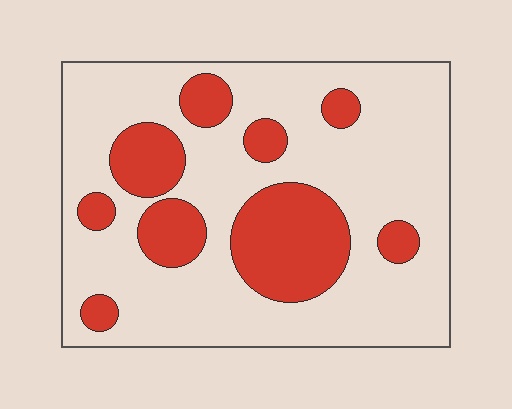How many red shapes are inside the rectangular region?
9.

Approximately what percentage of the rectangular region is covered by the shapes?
Approximately 25%.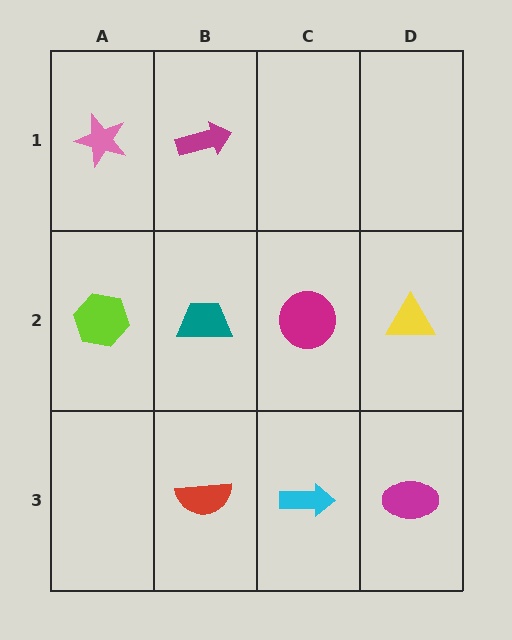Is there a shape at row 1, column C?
No, that cell is empty.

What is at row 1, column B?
A magenta arrow.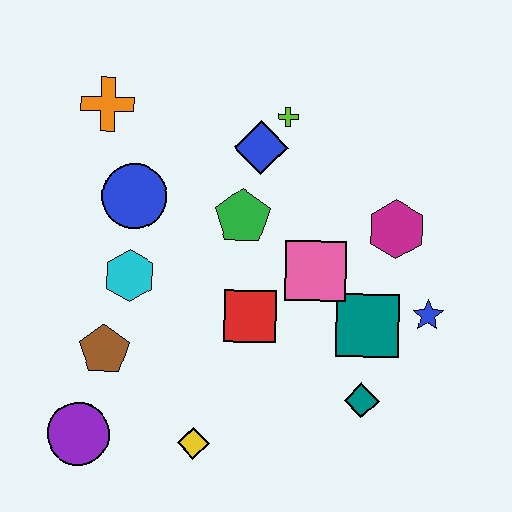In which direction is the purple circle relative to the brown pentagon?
The purple circle is below the brown pentagon.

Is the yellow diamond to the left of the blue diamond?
Yes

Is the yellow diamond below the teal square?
Yes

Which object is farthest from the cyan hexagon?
The blue star is farthest from the cyan hexagon.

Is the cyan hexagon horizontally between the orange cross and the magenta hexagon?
Yes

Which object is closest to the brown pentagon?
The cyan hexagon is closest to the brown pentagon.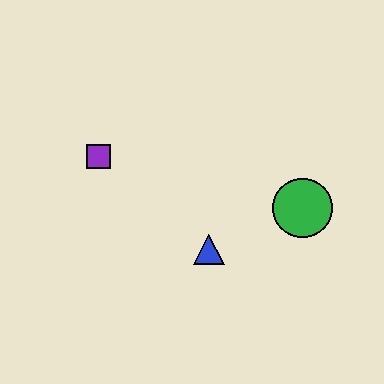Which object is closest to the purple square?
The blue triangle is closest to the purple square.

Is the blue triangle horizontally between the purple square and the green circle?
Yes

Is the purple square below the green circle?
No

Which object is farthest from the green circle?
The purple square is farthest from the green circle.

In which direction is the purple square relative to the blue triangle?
The purple square is to the left of the blue triangle.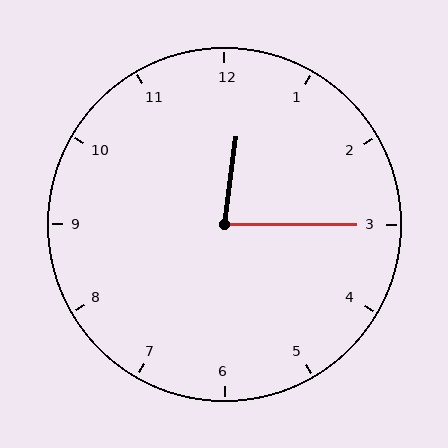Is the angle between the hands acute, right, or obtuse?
It is acute.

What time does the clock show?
12:15.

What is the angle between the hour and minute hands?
Approximately 82 degrees.